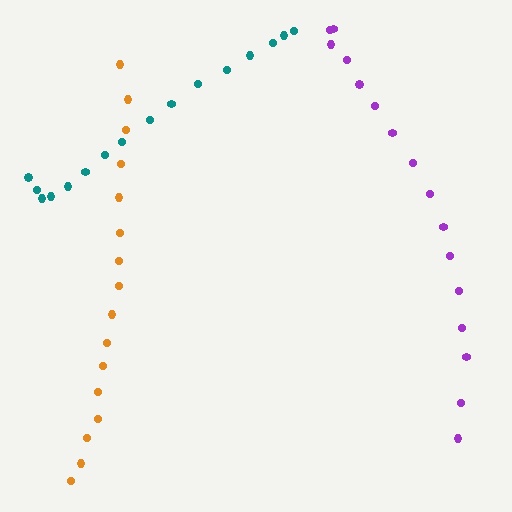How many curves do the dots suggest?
There are 3 distinct paths.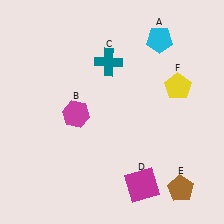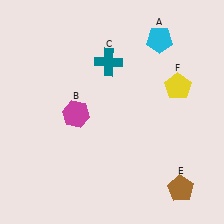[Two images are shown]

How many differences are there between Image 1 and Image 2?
There is 1 difference between the two images.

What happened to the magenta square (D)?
The magenta square (D) was removed in Image 2. It was in the bottom-right area of Image 1.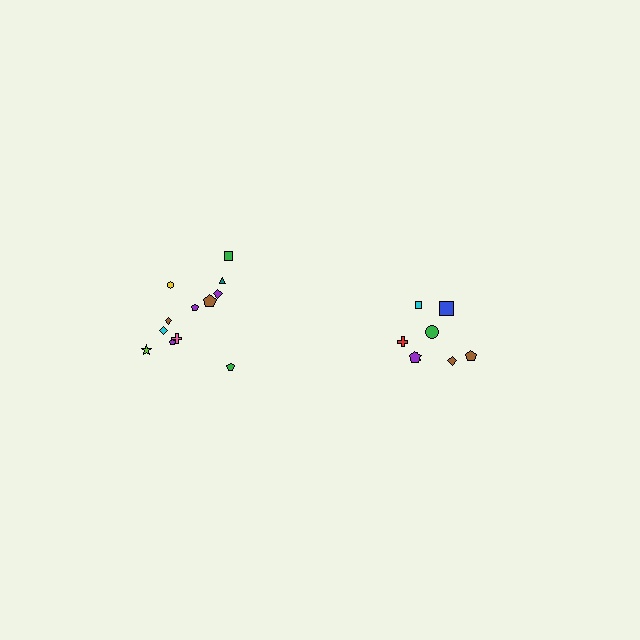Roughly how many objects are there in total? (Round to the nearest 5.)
Roughly 20 objects in total.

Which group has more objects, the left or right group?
The left group.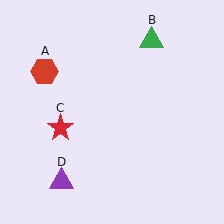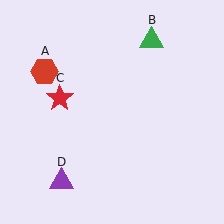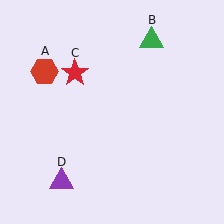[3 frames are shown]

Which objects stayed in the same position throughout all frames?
Red hexagon (object A) and green triangle (object B) and purple triangle (object D) remained stationary.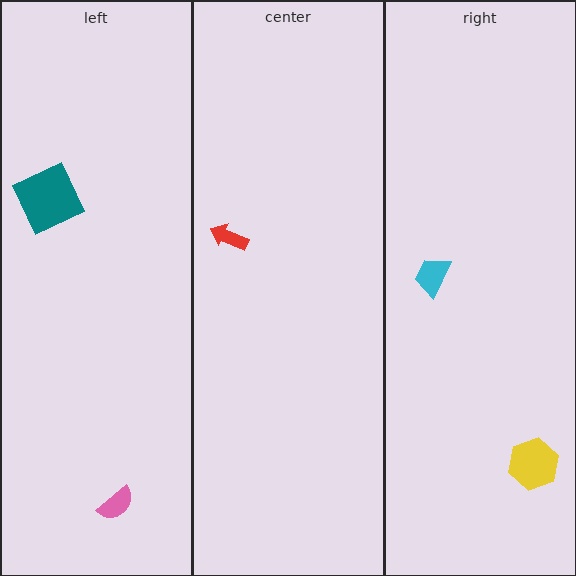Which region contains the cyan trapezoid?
The right region.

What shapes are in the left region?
The teal square, the pink semicircle.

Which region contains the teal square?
The left region.